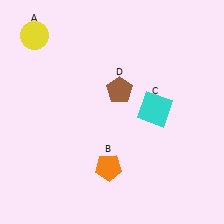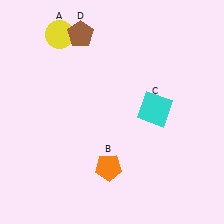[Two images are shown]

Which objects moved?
The objects that moved are: the yellow circle (A), the brown pentagon (D).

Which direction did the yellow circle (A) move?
The yellow circle (A) moved right.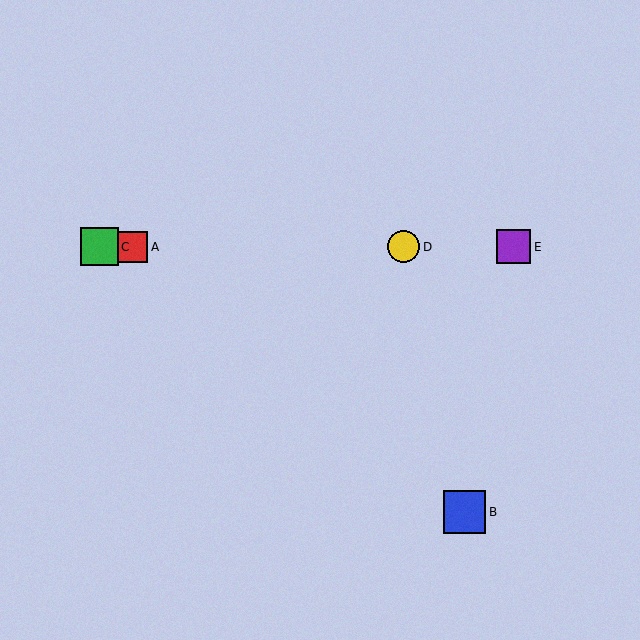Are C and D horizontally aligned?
Yes, both are at y≈247.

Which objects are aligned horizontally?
Objects A, C, D, E are aligned horizontally.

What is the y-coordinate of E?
Object E is at y≈247.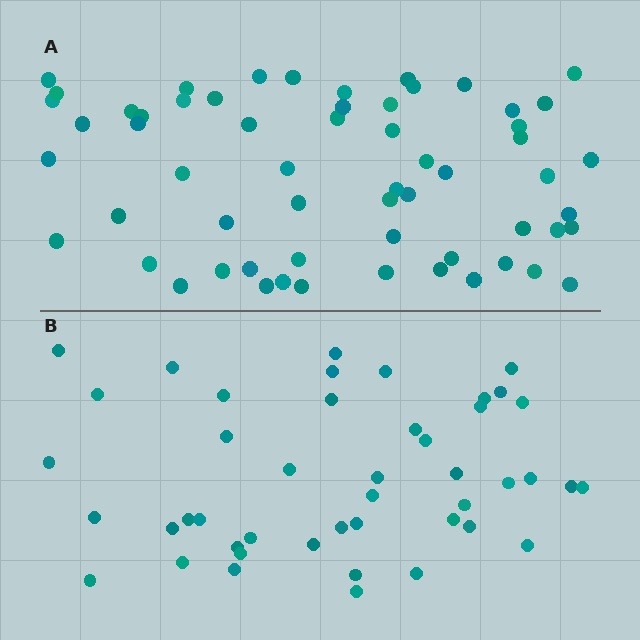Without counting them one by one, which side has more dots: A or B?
Region A (the top region) has more dots.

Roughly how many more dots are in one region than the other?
Region A has approximately 15 more dots than region B.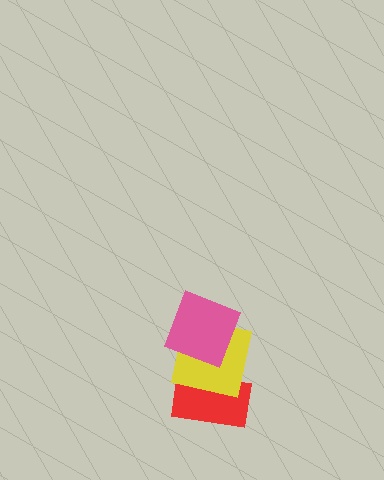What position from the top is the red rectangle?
The red rectangle is 3rd from the top.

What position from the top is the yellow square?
The yellow square is 2nd from the top.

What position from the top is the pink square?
The pink square is 1st from the top.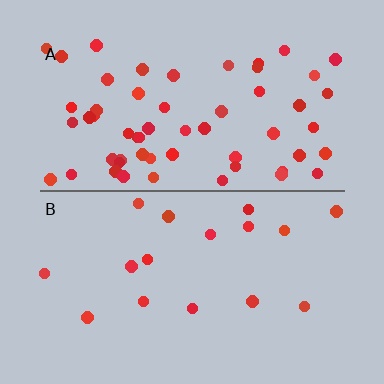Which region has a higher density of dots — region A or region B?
A (the top).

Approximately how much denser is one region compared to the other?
Approximately 3.4× — region A over region B.